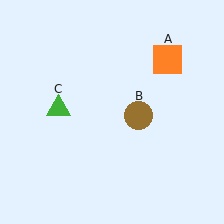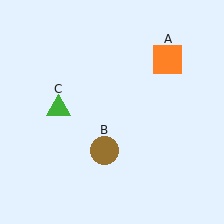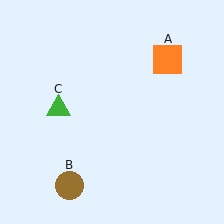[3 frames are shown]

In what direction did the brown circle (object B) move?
The brown circle (object B) moved down and to the left.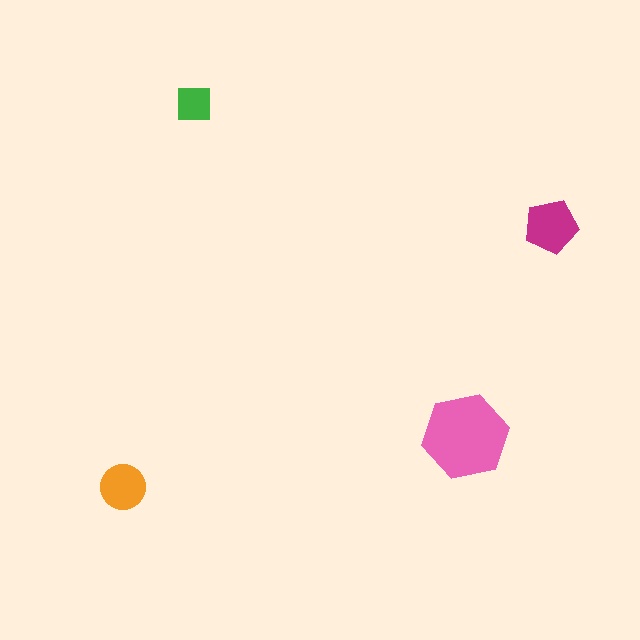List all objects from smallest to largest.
The green square, the orange circle, the magenta pentagon, the pink hexagon.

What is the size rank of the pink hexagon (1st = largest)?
1st.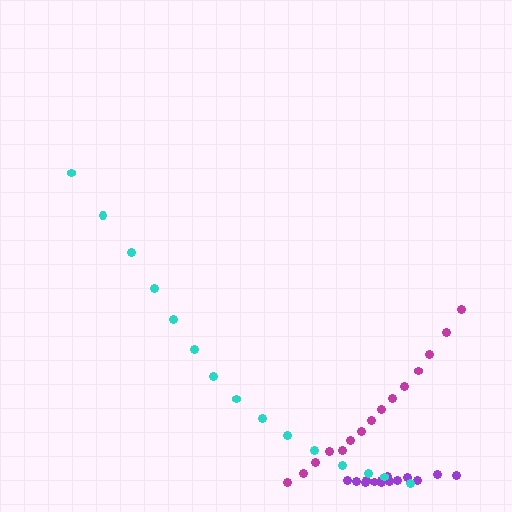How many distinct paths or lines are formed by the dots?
There are 3 distinct paths.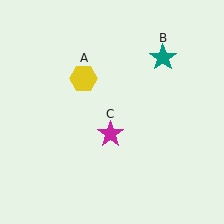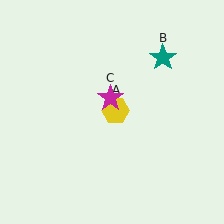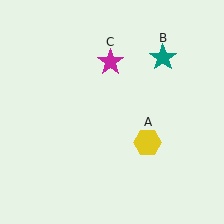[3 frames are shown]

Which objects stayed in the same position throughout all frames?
Teal star (object B) remained stationary.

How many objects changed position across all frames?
2 objects changed position: yellow hexagon (object A), magenta star (object C).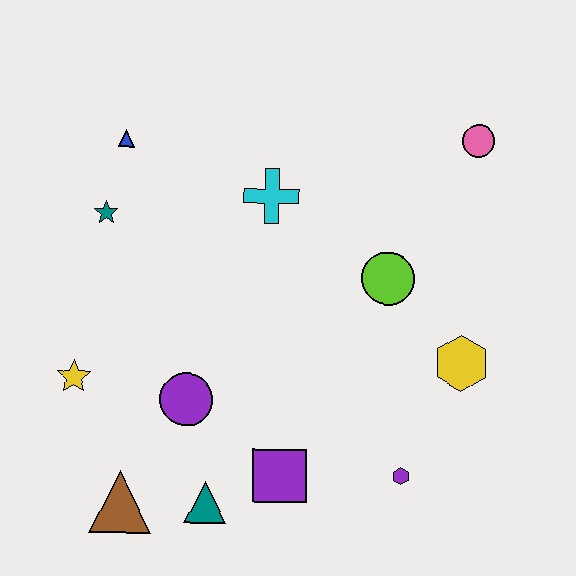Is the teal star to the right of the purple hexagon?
No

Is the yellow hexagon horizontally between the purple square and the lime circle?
No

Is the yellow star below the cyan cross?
Yes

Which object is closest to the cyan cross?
The lime circle is closest to the cyan cross.